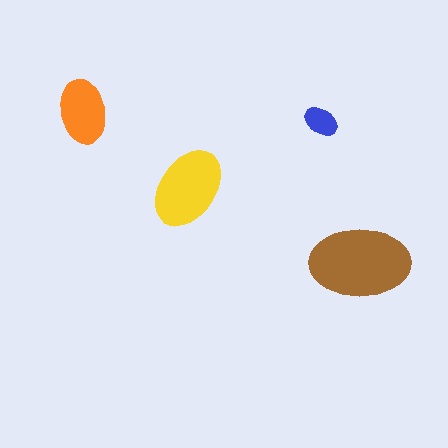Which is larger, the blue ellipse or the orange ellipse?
The orange one.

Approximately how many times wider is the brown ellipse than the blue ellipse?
About 3 times wider.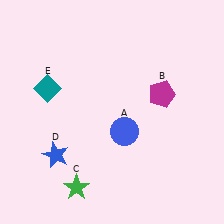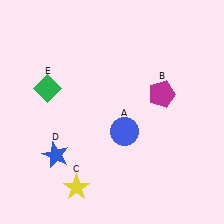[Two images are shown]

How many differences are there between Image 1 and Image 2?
There are 2 differences between the two images.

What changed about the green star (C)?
In Image 1, C is green. In Image 2, it changed to yellow.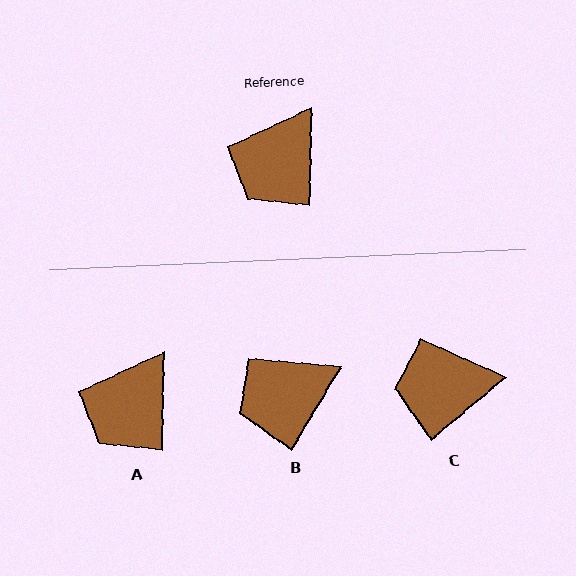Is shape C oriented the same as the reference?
No, it is off by about 49 degrees.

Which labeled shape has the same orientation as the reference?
A.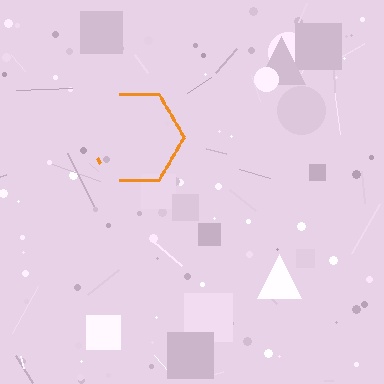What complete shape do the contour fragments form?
The contour fragments form a hexagon.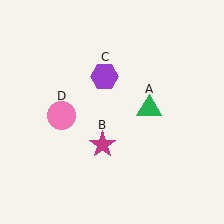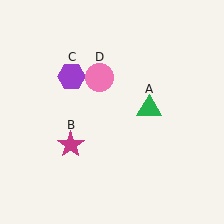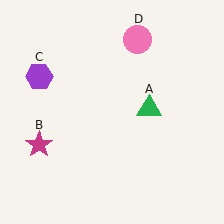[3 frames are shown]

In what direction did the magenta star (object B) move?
The magenta star (object B) moved left.